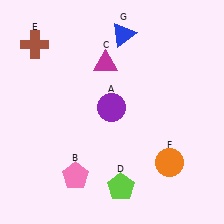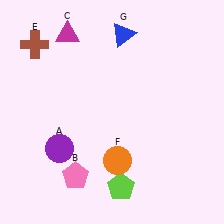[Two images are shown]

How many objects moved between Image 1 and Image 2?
3 objects moved between the two images.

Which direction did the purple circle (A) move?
The purple circle (A) moved left.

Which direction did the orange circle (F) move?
The orange circle (F) moved left.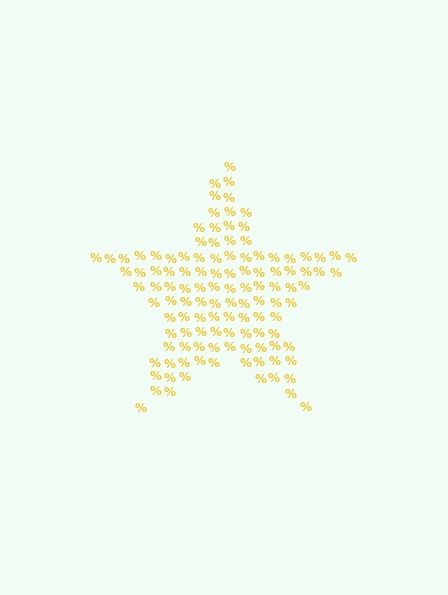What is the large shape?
The large shape is a star.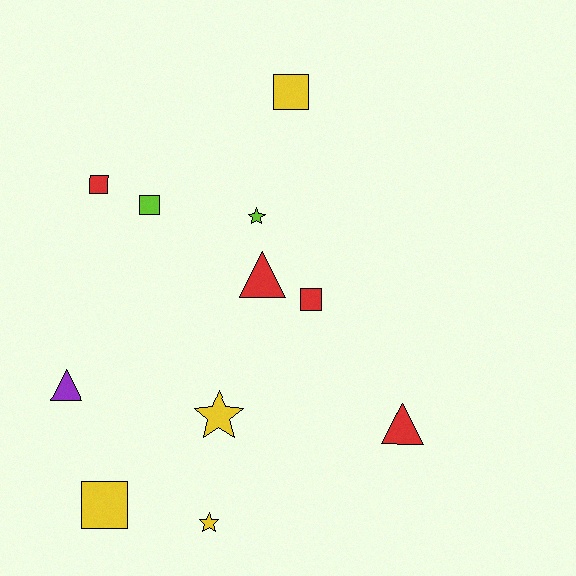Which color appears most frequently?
Red, with 4 objects.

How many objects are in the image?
There are 11 objects.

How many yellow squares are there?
There are 2 yellow squares.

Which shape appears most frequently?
Square, with 5 objects.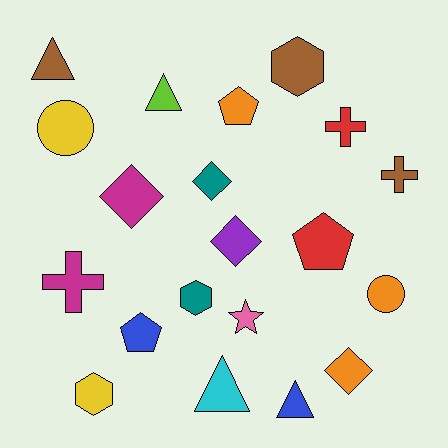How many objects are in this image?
There are 20 objects.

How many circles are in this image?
There are 2 circles.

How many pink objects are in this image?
There is 1 pink object.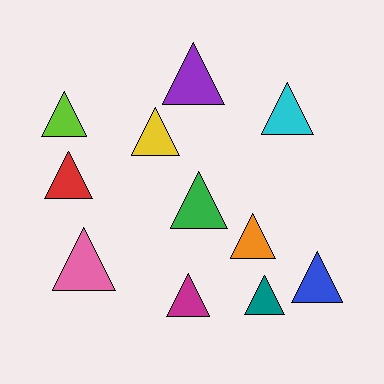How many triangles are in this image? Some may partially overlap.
There are 11 triangles.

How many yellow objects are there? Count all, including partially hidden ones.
There is 1 yellow object.